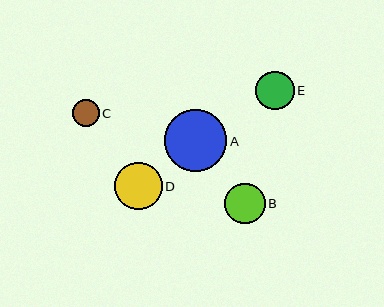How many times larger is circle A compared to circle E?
Circle A is approximately 1.6 times the size of circle E.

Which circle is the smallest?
Circle C is the smallest with a size of approximately 27 pixels.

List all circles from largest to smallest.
From largest to smallest: A, D, B, E, C.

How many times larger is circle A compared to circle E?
Circle A is approximately 1.6 times the size of circle E.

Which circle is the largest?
Circle A is the largest with a size of approximately 62 pixels.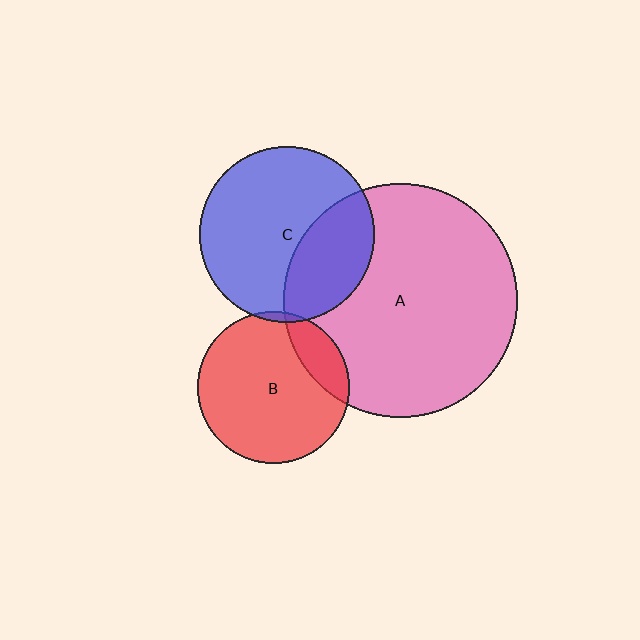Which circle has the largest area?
Circle A (pink).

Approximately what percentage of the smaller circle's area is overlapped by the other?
Approximately 35%.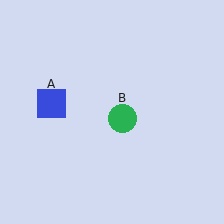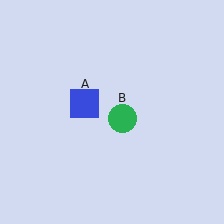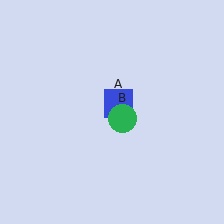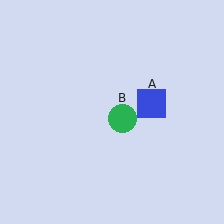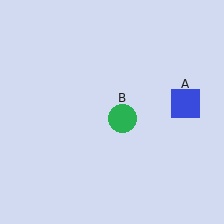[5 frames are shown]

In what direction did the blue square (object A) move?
The blue square (object A) moved right.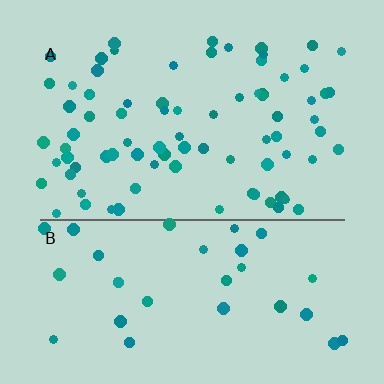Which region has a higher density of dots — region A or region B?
A (the top).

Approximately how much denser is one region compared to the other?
Approximately 2.3× — region A over region B.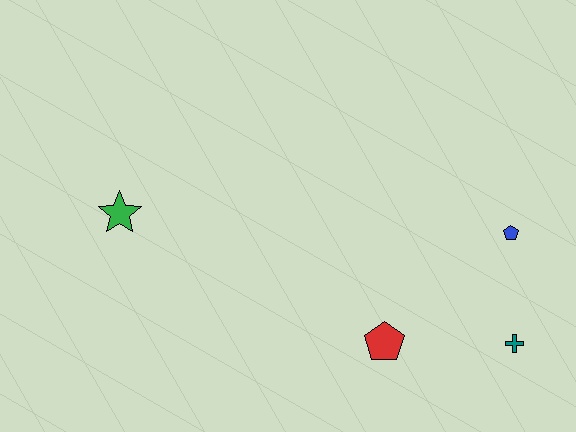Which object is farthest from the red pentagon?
The green star is farthest from the red pentagon.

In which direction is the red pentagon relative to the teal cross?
The red pentagon is to the left of the teal cross.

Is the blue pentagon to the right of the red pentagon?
Yes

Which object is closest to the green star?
The red pentagon is closest to the green star.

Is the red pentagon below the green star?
Yes